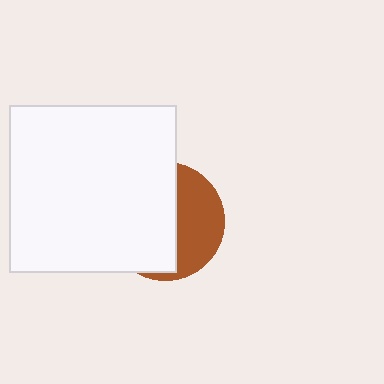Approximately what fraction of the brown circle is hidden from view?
Roughly 61% of the brown circle is hidden behind the white square.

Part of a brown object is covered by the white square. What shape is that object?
It is a circle.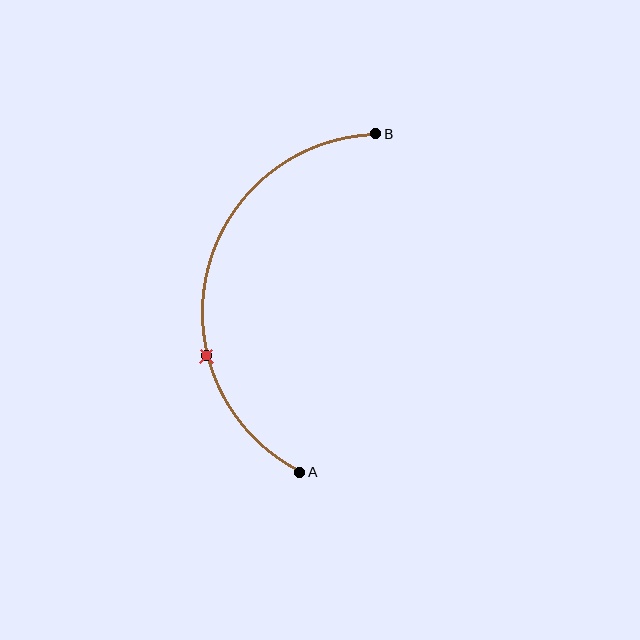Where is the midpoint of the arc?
The arc midpoint is the point on the curve farthest from the straight line joining A and B. It sits to the left of that line.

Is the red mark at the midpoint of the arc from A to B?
No. The red mark lies on the arc but is closer to endpoint A. The arc midpoint would be at the point on the curve equidistant along the arc from both A and B.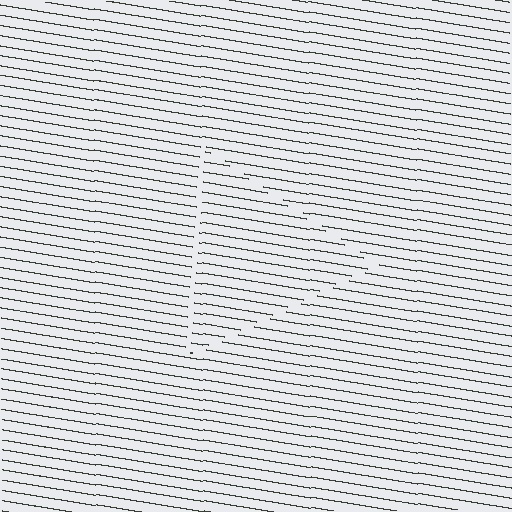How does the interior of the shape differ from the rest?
The interior of the shape contains the same grating, shifted by half a period — the contour is defined by the phase discontinuity where line-ends from the inner and outer gratings abut.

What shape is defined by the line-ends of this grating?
An illusory triangle. The interior of the shape contains the same grating, shifted by half a period — the contour is defined by the phase discontinuity where line-ends from the inner and outer gratings abut.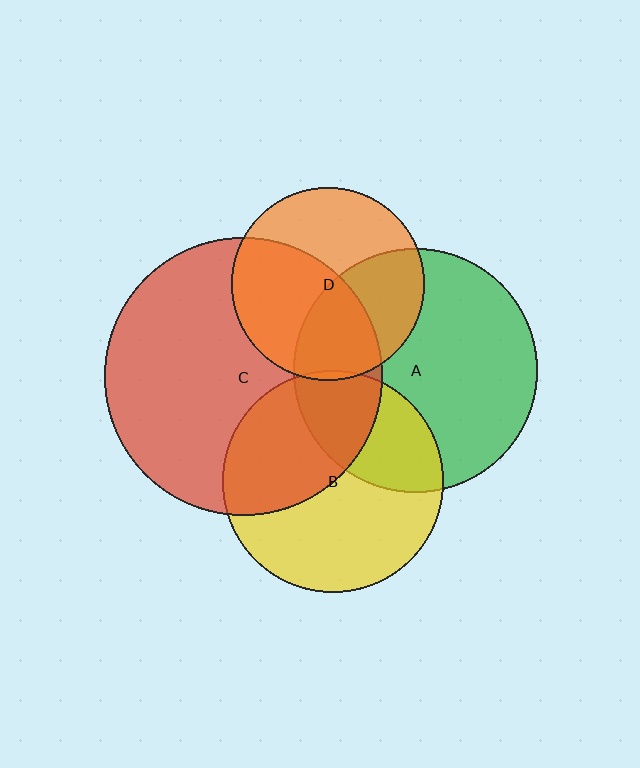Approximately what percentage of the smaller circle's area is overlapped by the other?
Approximately 5%.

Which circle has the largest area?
Circle C (red).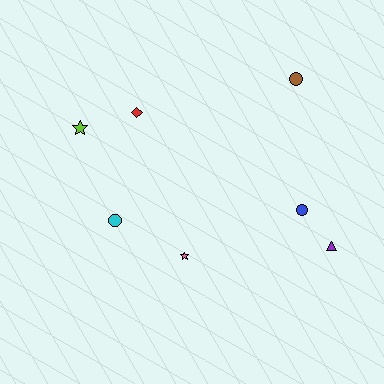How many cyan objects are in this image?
There is 1 cyan object.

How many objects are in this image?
There are 7 objects.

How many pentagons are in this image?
There are no pentagons.